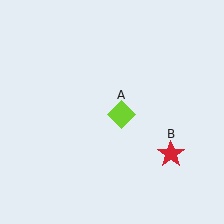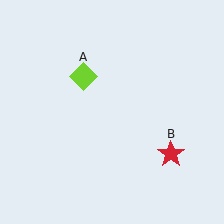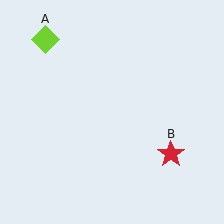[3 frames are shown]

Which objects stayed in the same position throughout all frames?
Red star (object B) remained stationary.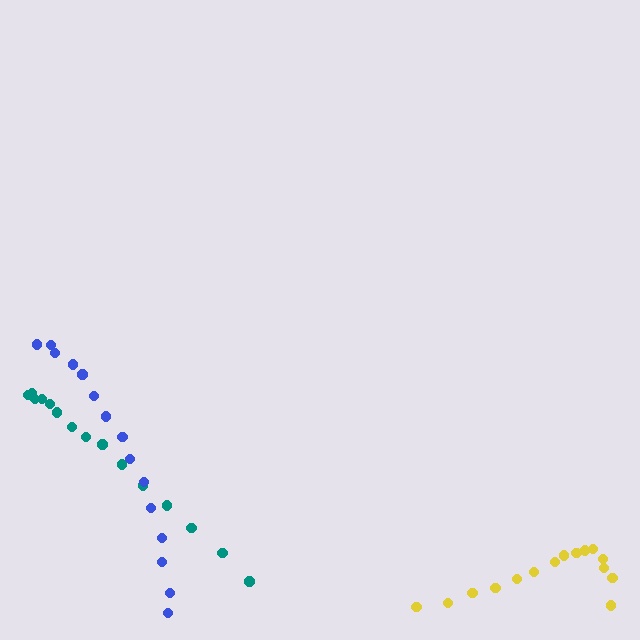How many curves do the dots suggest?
There are 3 distinct paths.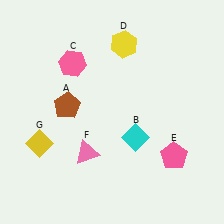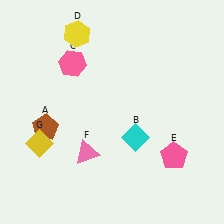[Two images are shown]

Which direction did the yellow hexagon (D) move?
The yellow hexagon (D) moved left.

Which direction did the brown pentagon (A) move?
The brown pentagon (A) moved down.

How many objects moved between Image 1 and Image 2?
2 objects moved between the two images.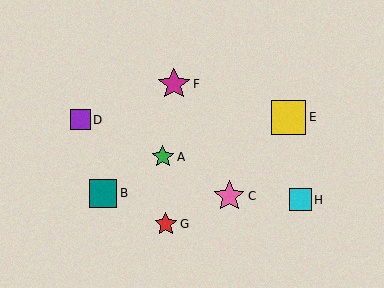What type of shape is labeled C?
Shape C is a pink star.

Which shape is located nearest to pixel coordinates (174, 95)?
The magenta star (labeled F) at (174, 84) is nearest to that location.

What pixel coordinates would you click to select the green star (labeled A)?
Click at (163, 157) to select the green star A.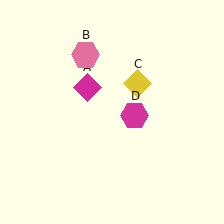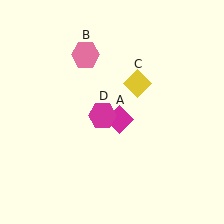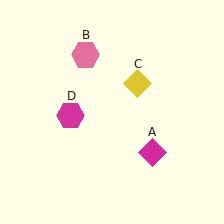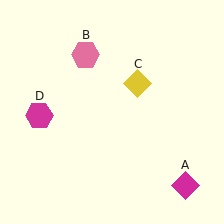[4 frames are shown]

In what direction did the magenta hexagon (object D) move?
The magenta hexagon (object D) moved left.